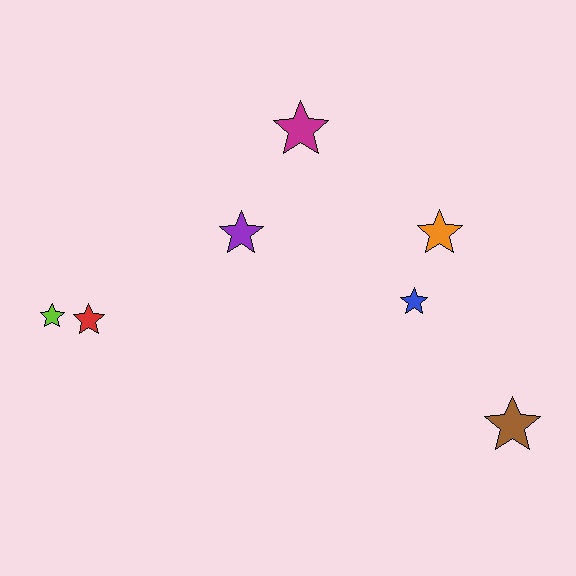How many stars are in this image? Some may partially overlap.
There are 7 stars.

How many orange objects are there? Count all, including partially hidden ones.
There is 1 orange object.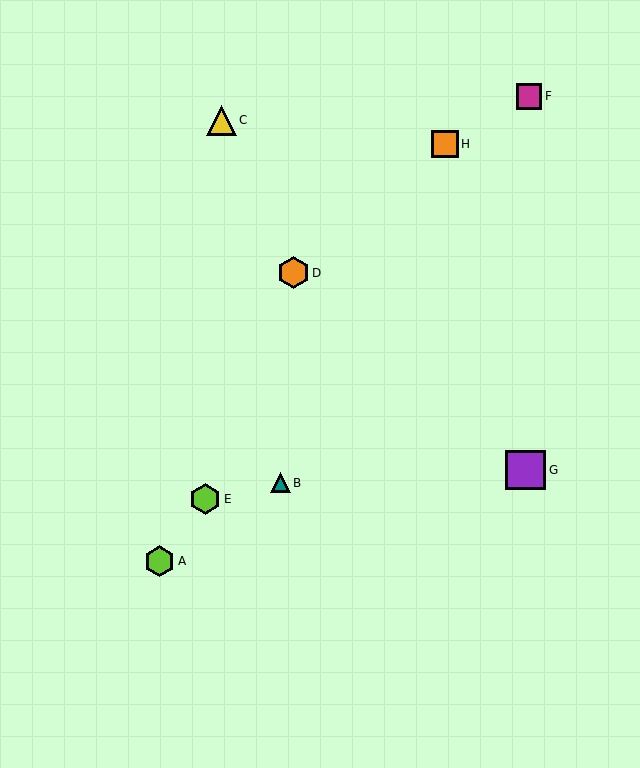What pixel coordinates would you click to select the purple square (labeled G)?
Click at (526, 470) to select the purple square G.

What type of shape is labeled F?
Shape F is a magenta square.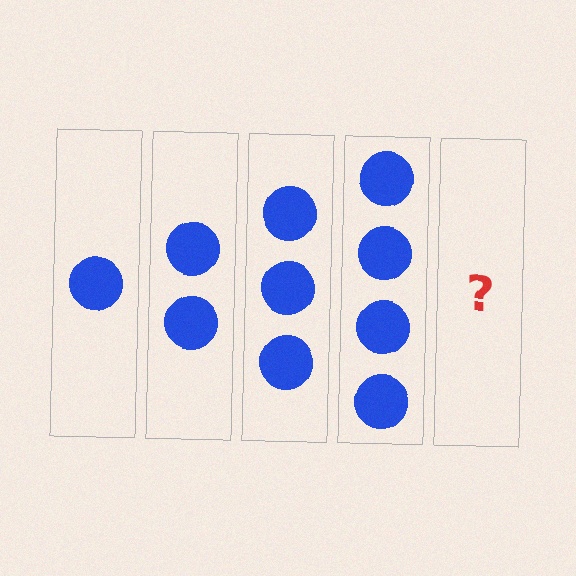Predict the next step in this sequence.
The next step is 5 circles.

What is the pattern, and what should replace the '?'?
The pattern is that each step adds one more circle. The '?' should be 5 circles.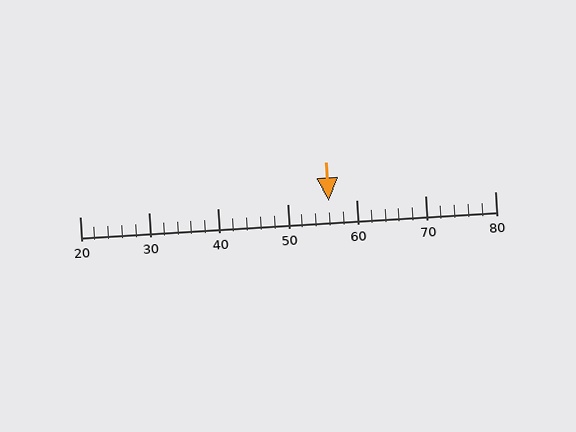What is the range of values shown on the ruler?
The ruler shows values from 20 to 80.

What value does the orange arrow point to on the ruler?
The orange arrow points to approximately 56.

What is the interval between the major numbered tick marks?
The major tick marks are spaced 10 units apart.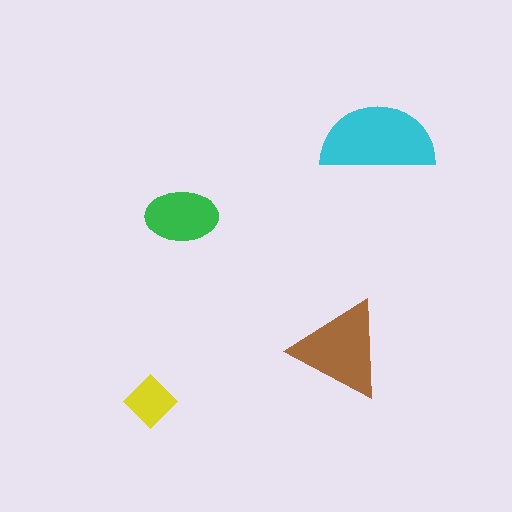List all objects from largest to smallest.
The cyan semicircle, the brown triangle, the green ellipse, the yellow diamond.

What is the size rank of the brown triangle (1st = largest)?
2nd.